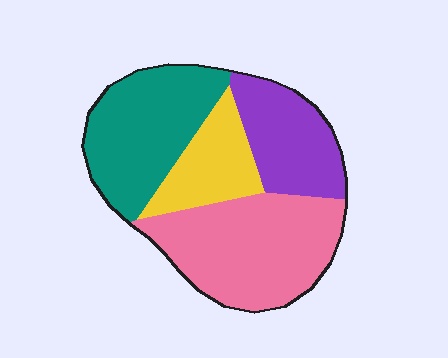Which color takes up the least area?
Yellow, at roughly 15%.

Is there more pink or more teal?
Pink.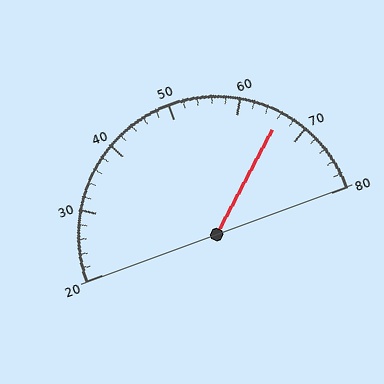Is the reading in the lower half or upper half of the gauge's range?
The reading is in the upper half of the range (20 to 80).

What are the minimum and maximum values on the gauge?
The gauge ranges from 20 to 80.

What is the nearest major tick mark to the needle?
The nearest major tick mark is 70.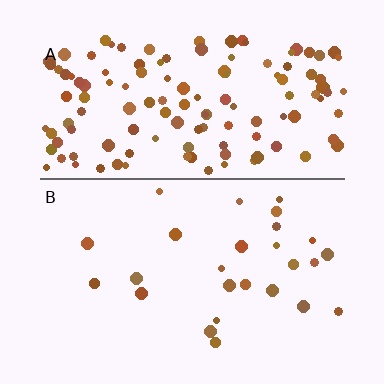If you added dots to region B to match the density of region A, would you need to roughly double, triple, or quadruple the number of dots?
Approximately quadruple.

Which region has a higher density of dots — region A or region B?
A (the top).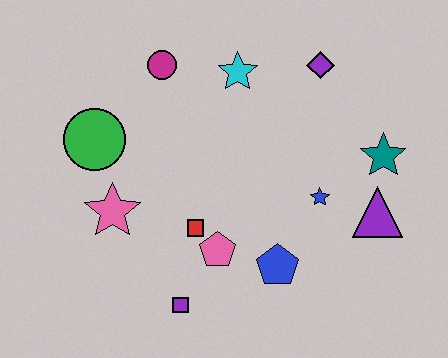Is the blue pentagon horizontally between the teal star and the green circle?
Yes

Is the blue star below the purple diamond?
Yes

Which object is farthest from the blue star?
The green circle is farthest from the blue star.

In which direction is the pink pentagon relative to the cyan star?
The pink pentagon is below the cyan star.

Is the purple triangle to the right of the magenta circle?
Yes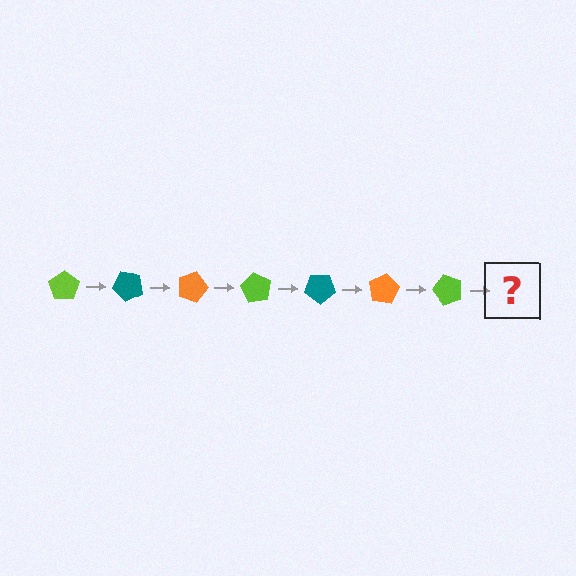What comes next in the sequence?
The next element should be a teal pentagon, rotated 315 degrees from the start.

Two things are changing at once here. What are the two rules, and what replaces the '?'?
The two rules are that it rotates 45 degrees each step and the color cycles through lime, teal, and orange. The '?' should be a teal pentagon, rotated 315 degrees from the start.